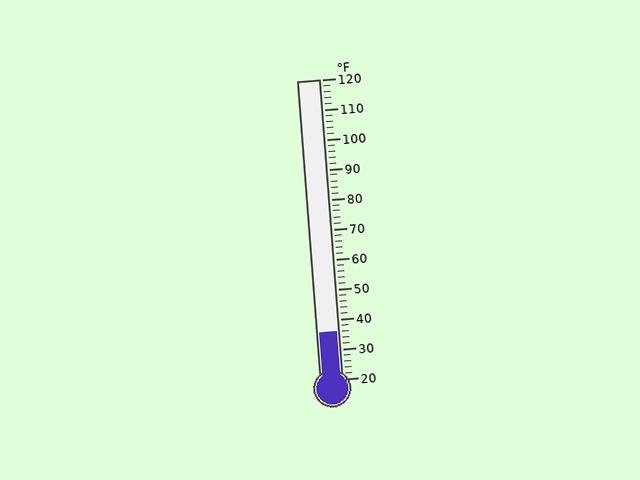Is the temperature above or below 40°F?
The temperature is below 40°F.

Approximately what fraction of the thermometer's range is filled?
The thermometer is filled to approximately 15% of its range.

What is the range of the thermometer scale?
The thermometer scale ranges from 20°F to 120°F.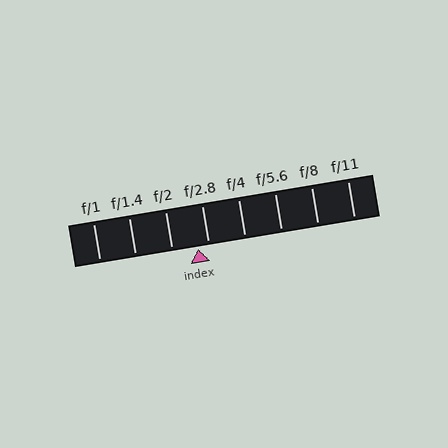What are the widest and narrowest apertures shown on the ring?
The widest aperture shown is f/1 and the narrowest is f/11.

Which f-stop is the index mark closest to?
The index mark is closest to f/2.8.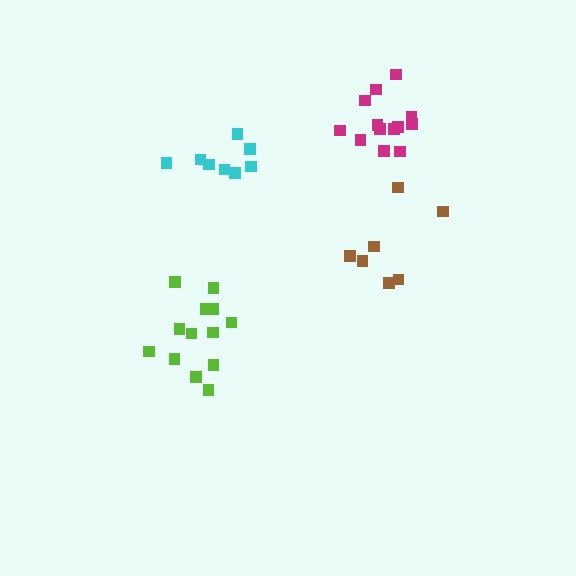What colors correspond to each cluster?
The clusters are colored: lime, magenta, cyan, brown.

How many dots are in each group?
Group 1: 13 dots, Group 2: 13 dots, Group 3: 8 dots, Group 4: 7 dots (41 total).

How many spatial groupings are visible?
There are 4 spatial groupings.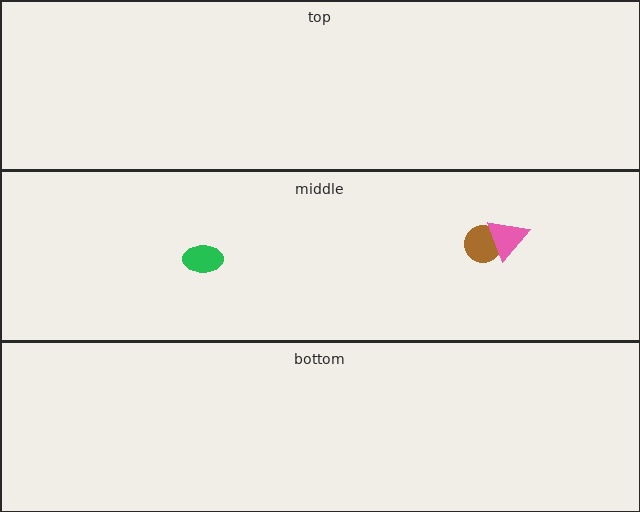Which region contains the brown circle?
The middle region.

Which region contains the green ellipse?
The middle region.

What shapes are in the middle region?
The green ellipse, the brown circle, the pink triangle.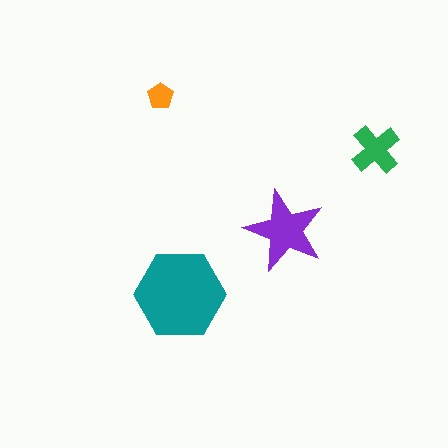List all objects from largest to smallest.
The teal hexagon, the purple star, the green cross, the orange pentagon.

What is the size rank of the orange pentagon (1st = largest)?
4th.